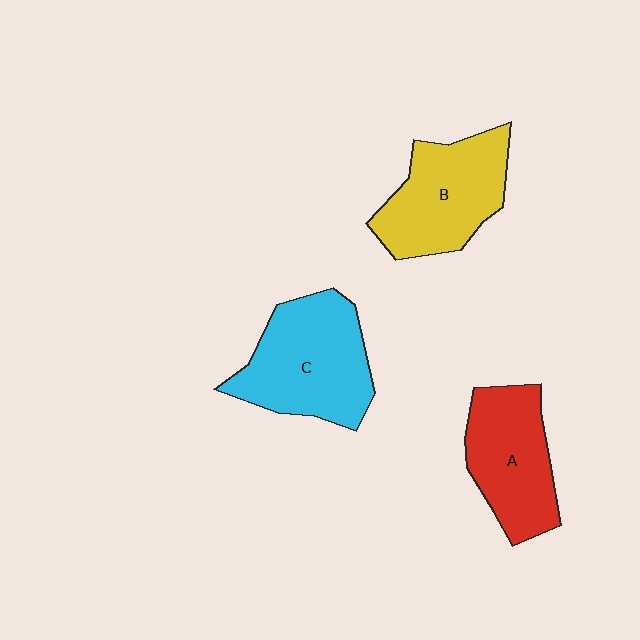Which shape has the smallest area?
Shape A (red).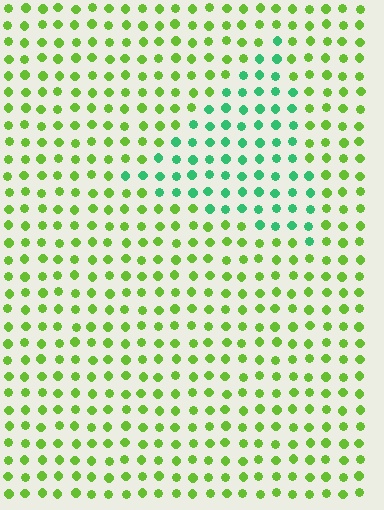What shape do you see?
I see a triangle.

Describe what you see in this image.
The image is filled with small lime elements in a uniform arrangement. A triangle-shaped region is visible where the elements are tinted to a slightly different hue, forming a subtle color boundary.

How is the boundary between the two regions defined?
The boundary is defined purely by a slight shift in hue (about 49 degrees). Spacing, size, and orientation are identical on both sides.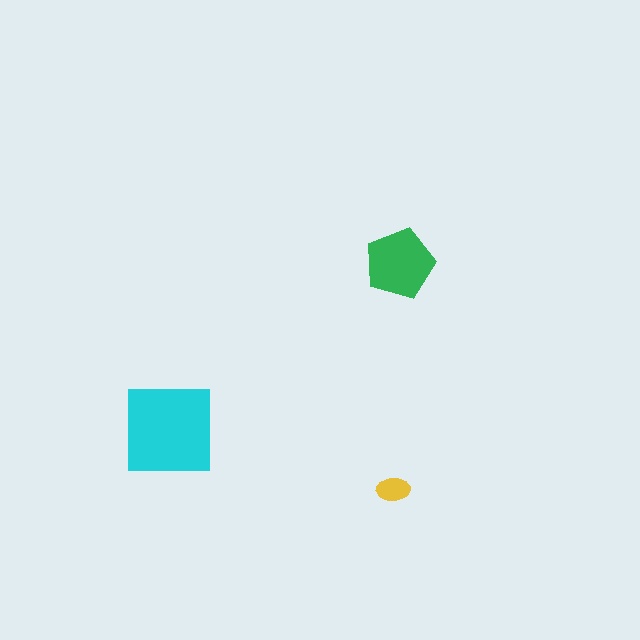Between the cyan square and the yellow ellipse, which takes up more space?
The cyan square.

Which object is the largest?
The cyan square.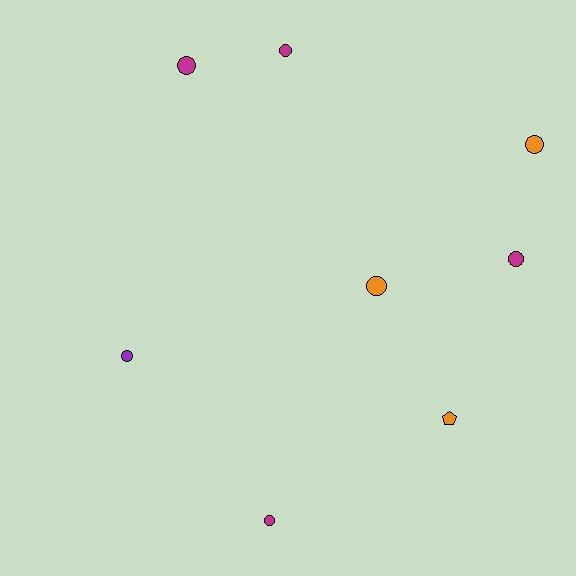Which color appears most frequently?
Magenta, with 4 objects.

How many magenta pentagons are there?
There are no magenta pentagons.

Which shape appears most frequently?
Circle, with 7 objects.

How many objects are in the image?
There are 8 objects.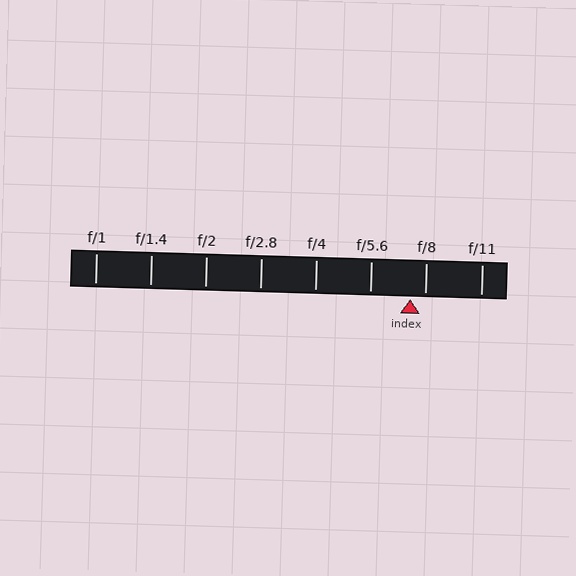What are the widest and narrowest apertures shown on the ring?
The widest aperture shown is f/1 and the narrowest is f/11.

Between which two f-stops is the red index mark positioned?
The index mark is between f/5.6 and f/8.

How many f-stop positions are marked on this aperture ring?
There are 8 f-stop positions marked.